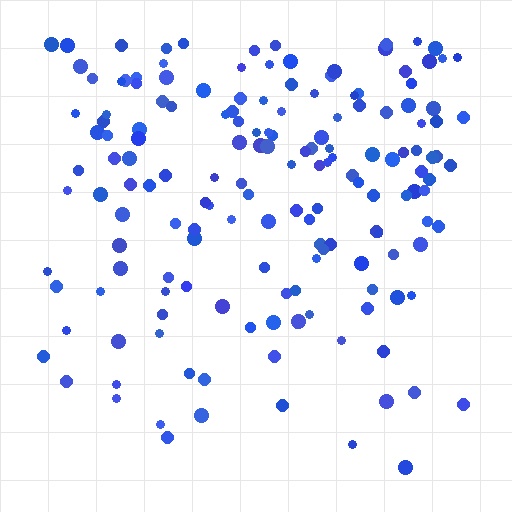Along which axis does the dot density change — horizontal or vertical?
Vertical.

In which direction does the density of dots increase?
From bottom to top, with the top side densest.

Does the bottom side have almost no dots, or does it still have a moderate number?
Still a moderate number, just noticeably fewer than the top.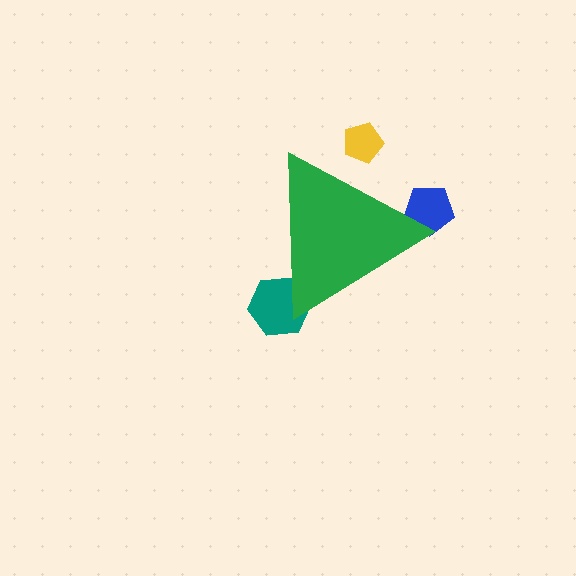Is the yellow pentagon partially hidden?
Yes, the yellow pentagon is partially hidden behind the green triangle.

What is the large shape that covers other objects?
A green triangle.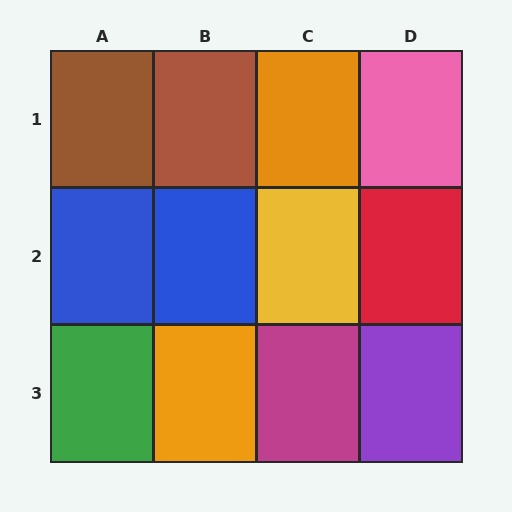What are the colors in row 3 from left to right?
Green, orange, magenta, purple.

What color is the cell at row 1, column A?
Brown.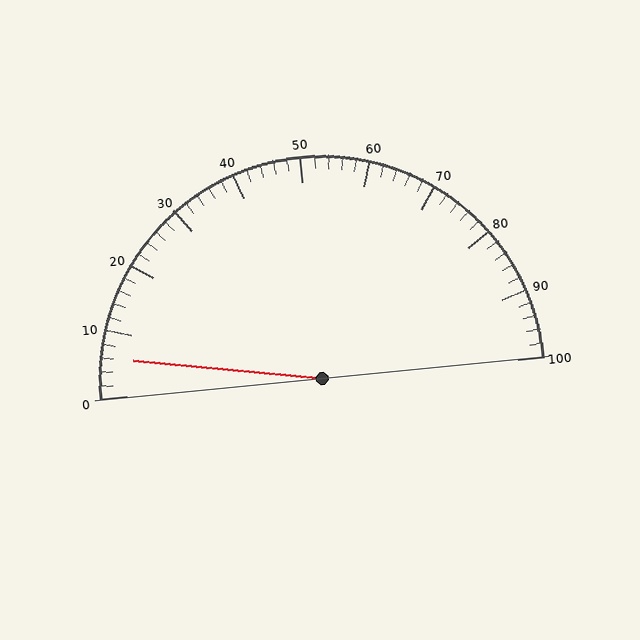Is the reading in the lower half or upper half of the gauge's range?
The reading is in the lower half of the range (0 to 100).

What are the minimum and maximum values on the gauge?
The gauge ranges from 0 to 100.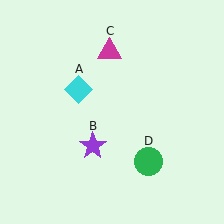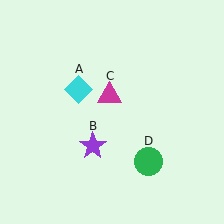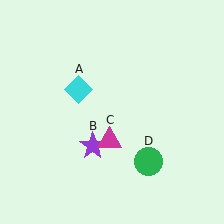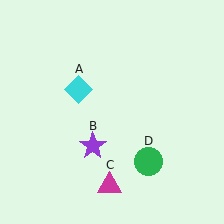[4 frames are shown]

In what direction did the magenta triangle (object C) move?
The magenta triangle (object C) moved down.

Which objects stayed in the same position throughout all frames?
Cyan diamond (object A) and purple star (object B) and green circle (object D) remained stationary.